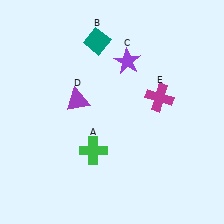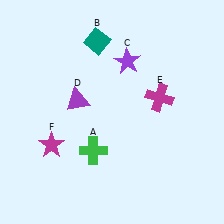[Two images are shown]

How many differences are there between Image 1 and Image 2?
There is 1 difference between the two images.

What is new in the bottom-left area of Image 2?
A magenta star (F) was added in the bottom-left area of Image 2.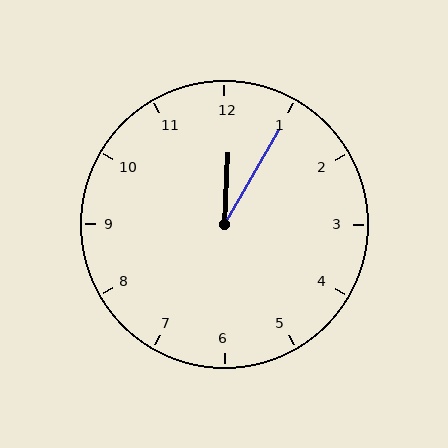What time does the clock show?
12:05.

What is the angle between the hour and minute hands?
Approximately 28 degrees.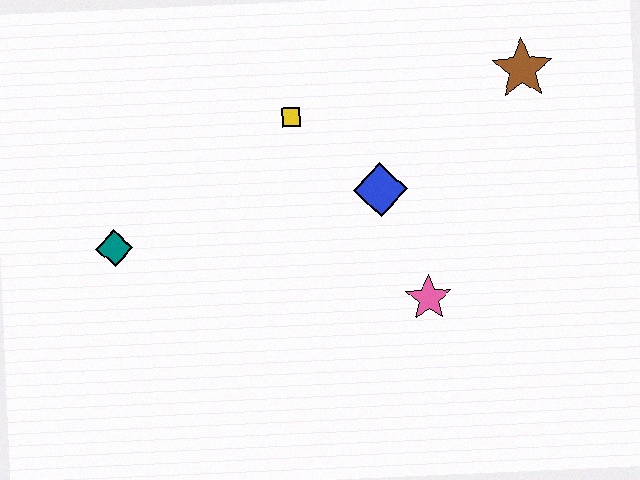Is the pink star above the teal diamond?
No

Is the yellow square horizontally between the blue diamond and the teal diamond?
Yes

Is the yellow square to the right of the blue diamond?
No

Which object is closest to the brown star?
The blue diamond is closest to the brown star.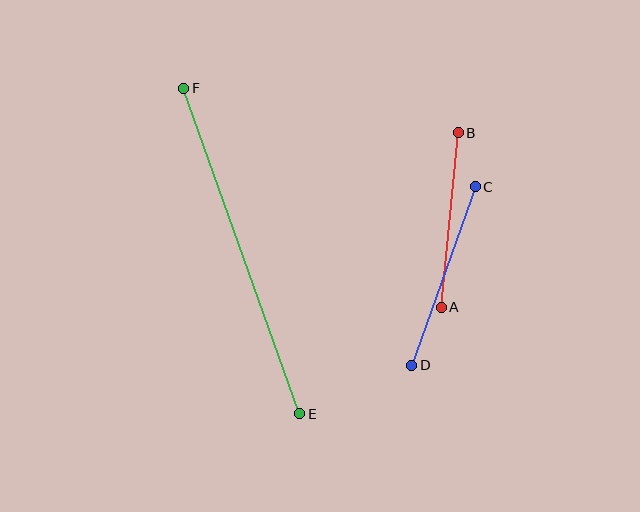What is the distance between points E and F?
The distance is approximately 345 pixels.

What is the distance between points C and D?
The distance is approximately 190 pixels.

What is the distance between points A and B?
The distance is approximately 175 pixels.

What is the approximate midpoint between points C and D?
The midpoint is at approximately (444, 276) pixels.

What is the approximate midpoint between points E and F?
The midpoint is at approximately (242, 251) pixels.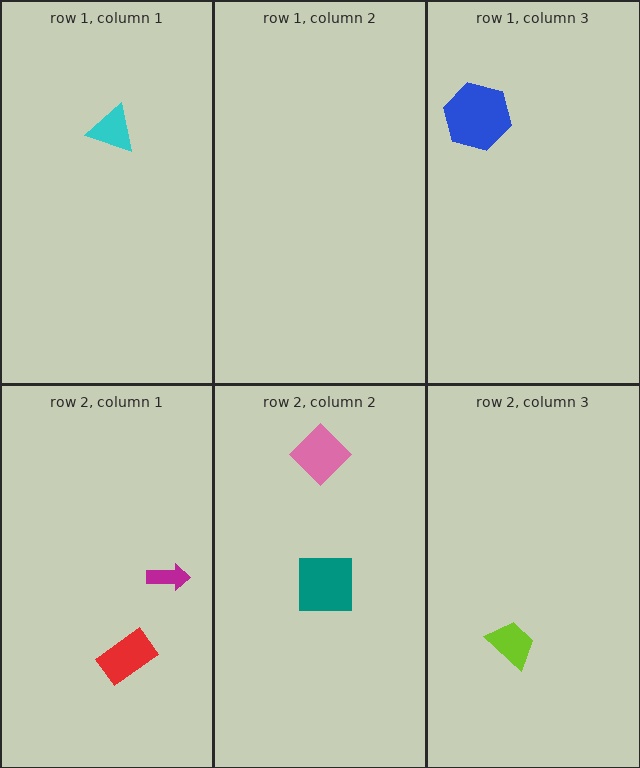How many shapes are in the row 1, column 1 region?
1.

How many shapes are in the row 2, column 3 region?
1.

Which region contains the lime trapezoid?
The row 2, column 3 region.